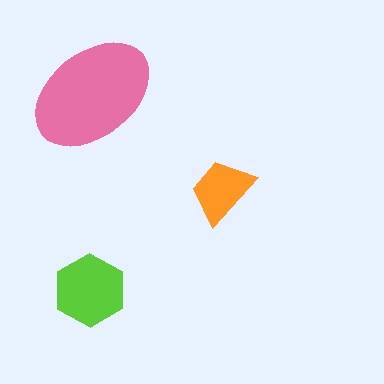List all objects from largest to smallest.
The pink ellipse, the lime hexagon, the orange trapezoid.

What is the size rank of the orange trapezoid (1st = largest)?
3rd.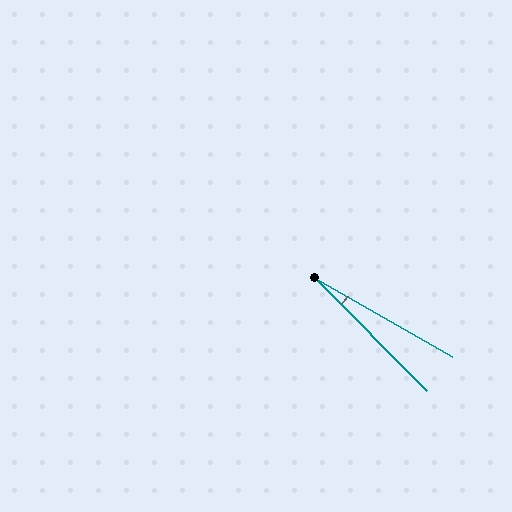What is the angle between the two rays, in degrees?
Approximately 16 degrees.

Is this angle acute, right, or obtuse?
It is acute.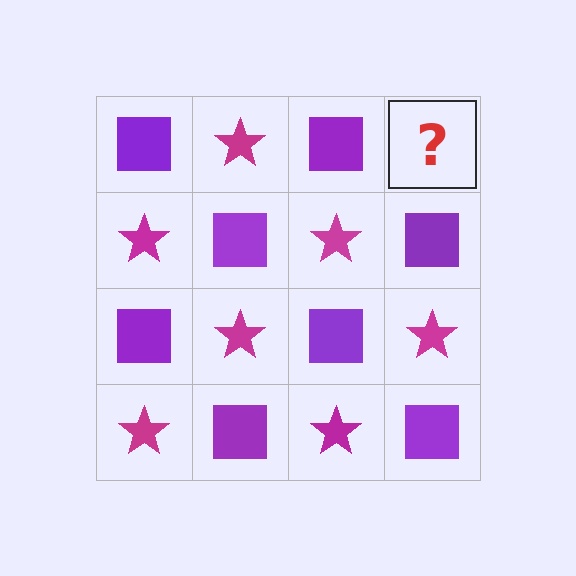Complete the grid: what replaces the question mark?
The question mark should be replaced with a magenta star.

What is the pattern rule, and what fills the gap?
The rule is that it alternates purple square and magenta star in a checkerboard pattern. The gap should be filled with a magenta star.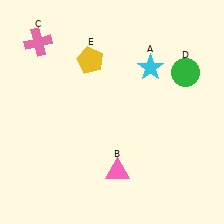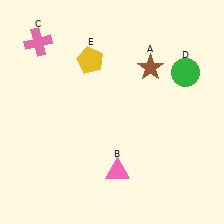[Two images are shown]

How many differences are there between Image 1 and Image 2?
There is 1 difference between the two images.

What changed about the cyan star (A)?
In Image 1, A is cyan. In Image 2, it changed to brown.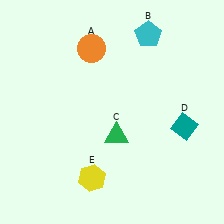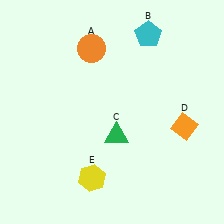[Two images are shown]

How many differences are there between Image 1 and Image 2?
There is 1 difference between the two images.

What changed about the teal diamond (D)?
In Image 1, D is teal. In Image 2, it changed to orange.